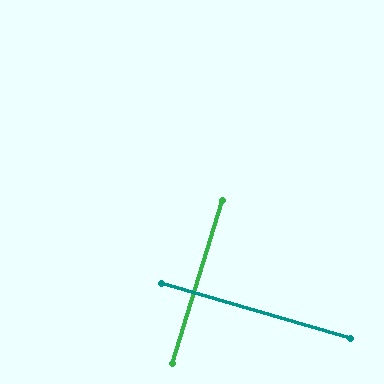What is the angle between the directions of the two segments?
Approximately 89 degrees.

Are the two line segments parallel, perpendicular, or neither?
Perpendicular — they meet at approximately 89°.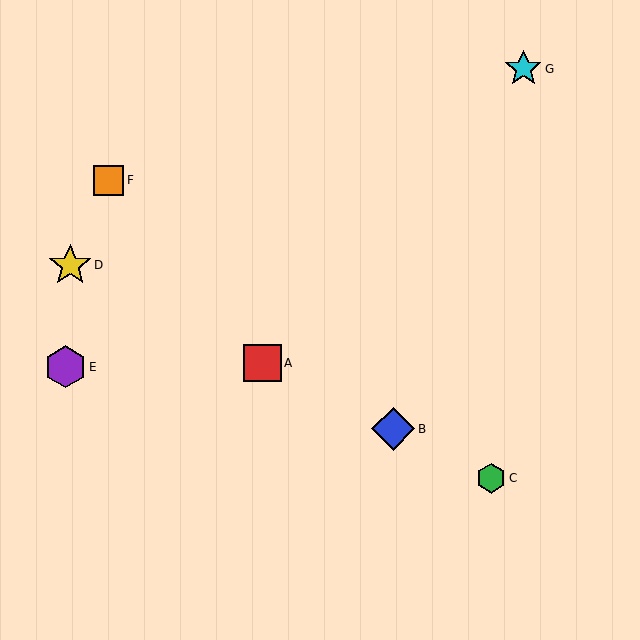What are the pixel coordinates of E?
Object E is at (65, 367).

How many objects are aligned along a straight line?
4 objects (A, B, C, D) are aligned along a straight line.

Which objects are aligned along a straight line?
Objects A, B, C, D are aligned along a straight line.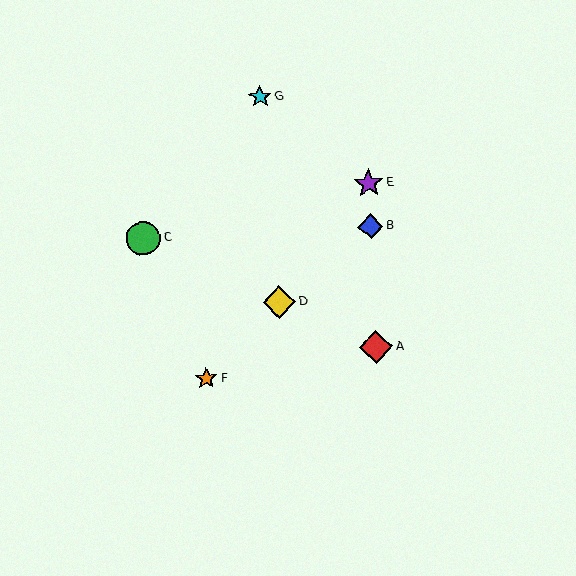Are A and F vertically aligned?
No, A is at x≈376 and F is at x≈206.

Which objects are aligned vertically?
Objects A, B, E are aligned vertically.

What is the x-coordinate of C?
Object C is at x≈143.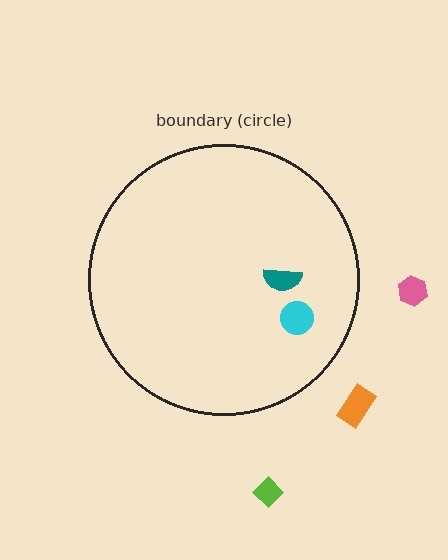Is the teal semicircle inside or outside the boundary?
Inside.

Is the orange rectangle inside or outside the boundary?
Outside.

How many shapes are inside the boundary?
2 inside, 3 outside.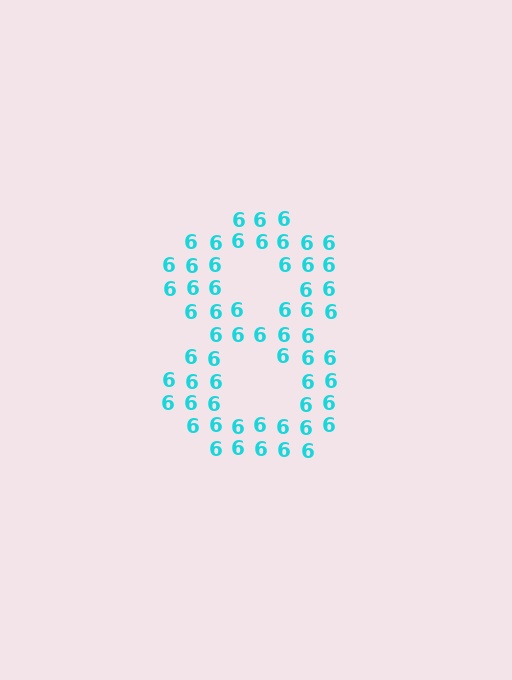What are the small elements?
The small elements are digit 6's.